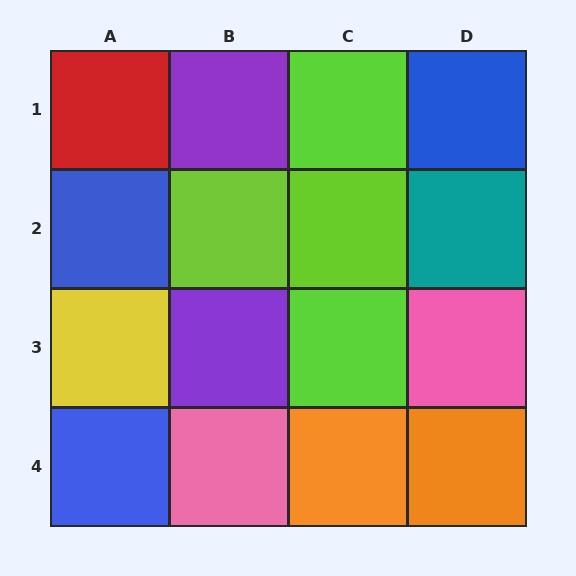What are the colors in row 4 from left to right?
Blue, pink, orange, orange.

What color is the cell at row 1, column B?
Purple.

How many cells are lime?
4 cells are lime.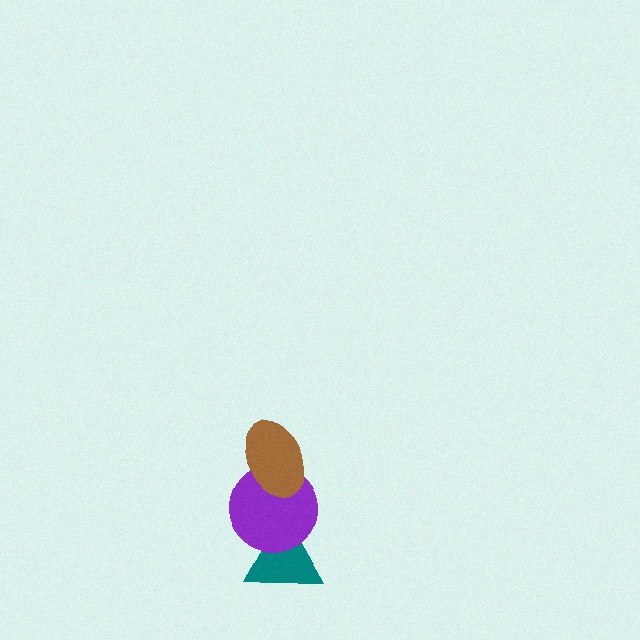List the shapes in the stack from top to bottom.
From top to bottom: the brown ellipse, the purple circle, the teal triangle.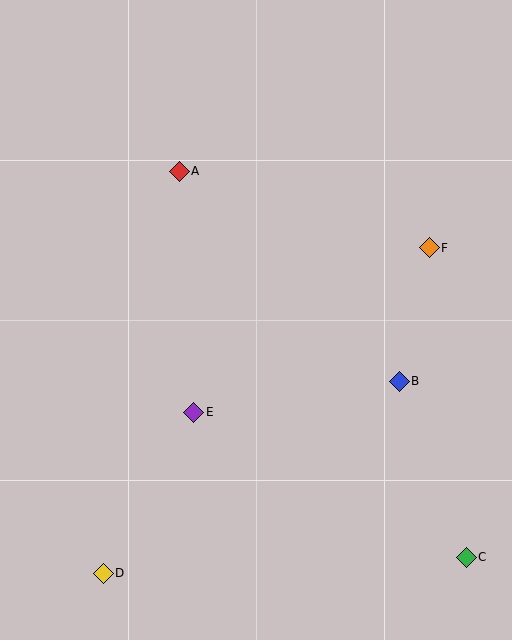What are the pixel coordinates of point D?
Point D is at (103, 573).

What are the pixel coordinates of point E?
Point E is at (193, 412).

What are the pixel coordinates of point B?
Point B is at (399, 381).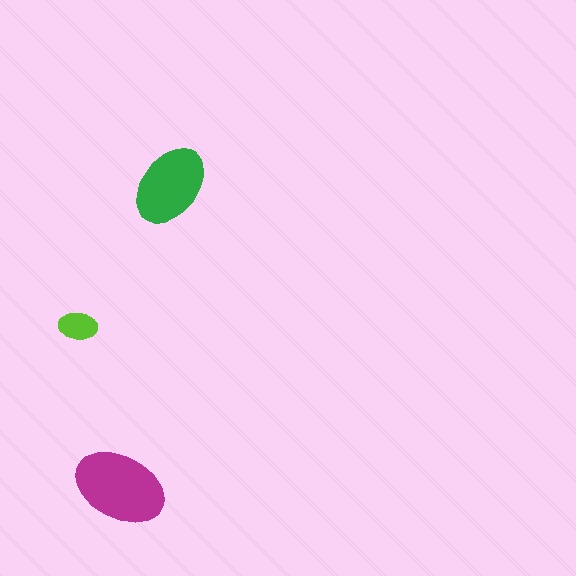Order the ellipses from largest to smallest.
the magenta one, the green one, the lime one.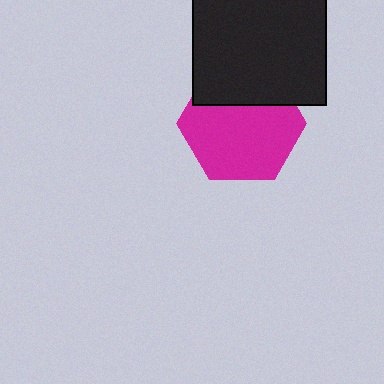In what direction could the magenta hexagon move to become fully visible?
The magenta hexagon could move down. That would shift it out from behind the black square entirely.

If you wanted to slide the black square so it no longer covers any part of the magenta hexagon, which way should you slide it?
Slide it up — that is the most direct way to separate the two shapes.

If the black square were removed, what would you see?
You would see the complete magenta hexagon.